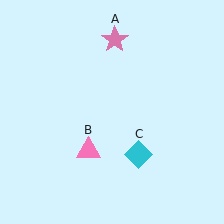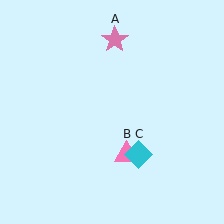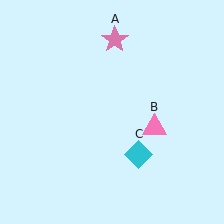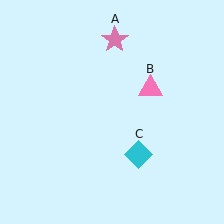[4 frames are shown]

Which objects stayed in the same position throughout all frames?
Pink star (object A) and cyan diamond (object C) remained stationary.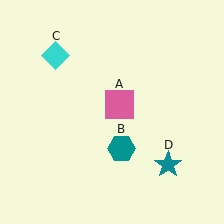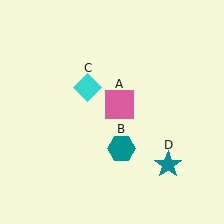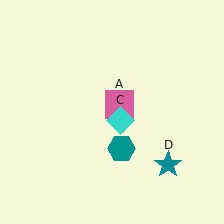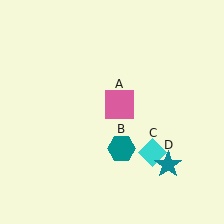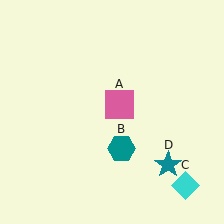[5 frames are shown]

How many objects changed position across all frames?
1 object changed position: cyan diamond (object C).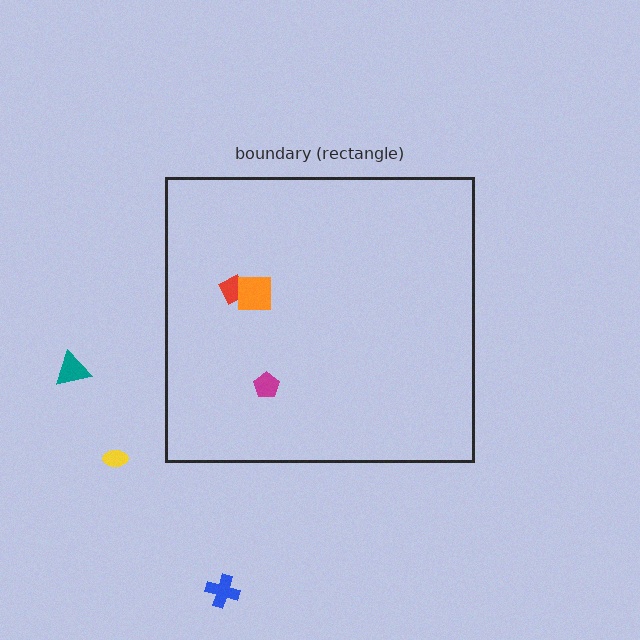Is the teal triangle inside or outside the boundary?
Outside.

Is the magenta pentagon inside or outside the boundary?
Inside.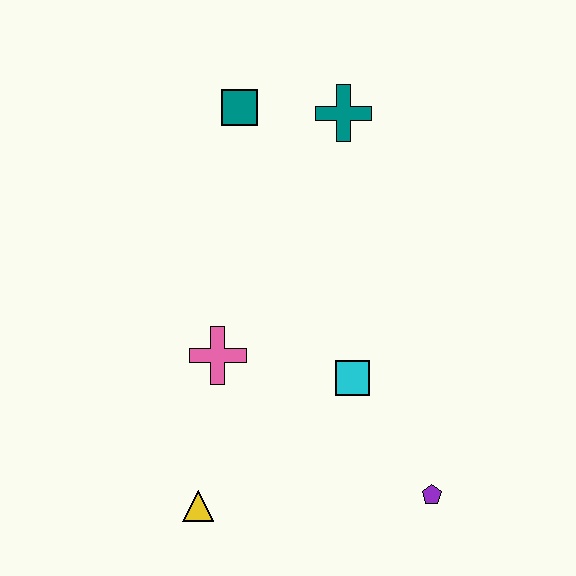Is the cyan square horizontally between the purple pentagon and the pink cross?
Yes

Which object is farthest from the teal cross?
The yellow triangle is farthest from the teal cross.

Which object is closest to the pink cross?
The cyan square is closest to the pink cross.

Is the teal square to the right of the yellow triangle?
Yes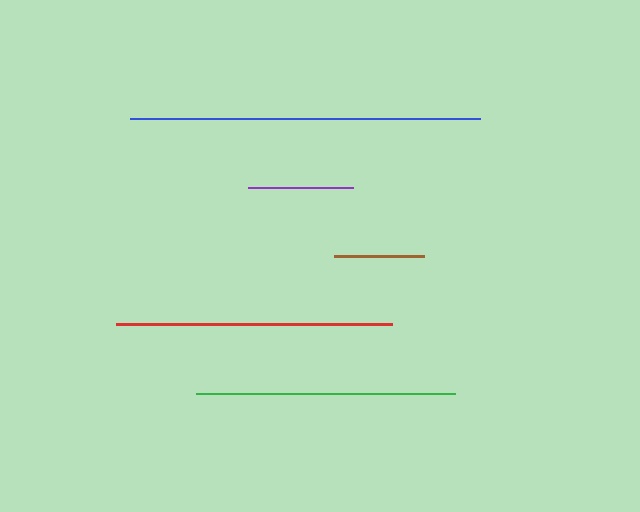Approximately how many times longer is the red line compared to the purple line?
The red line is approximately 2.6 times the length of the purple line.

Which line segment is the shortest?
The brown line is the shortest at approximately 90 pixels.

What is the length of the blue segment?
The blue segment is approximately 350 pixels long.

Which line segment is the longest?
The blue line is the longest at approximately 350 pixels.